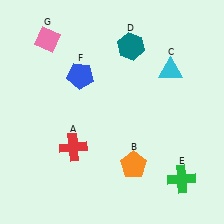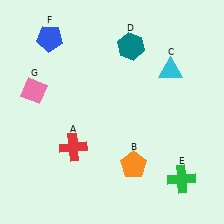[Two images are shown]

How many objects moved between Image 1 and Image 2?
2 objects moved between the two images.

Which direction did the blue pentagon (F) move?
The blue pentagon (F) moved up.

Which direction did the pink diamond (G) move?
The pink diamond (G) moved down.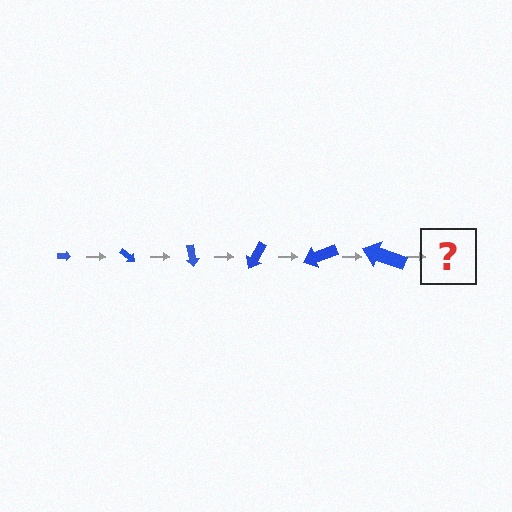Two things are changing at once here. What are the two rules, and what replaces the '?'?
The two rules are that the arrow grows larger each step and it rotates 40 degrees each step. The '?' should be an arrow, larger than the previous one and rotated 240 degrees from the start.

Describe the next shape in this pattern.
It should be an arrow, larger than the previous one and rotated 240 degrees from the start.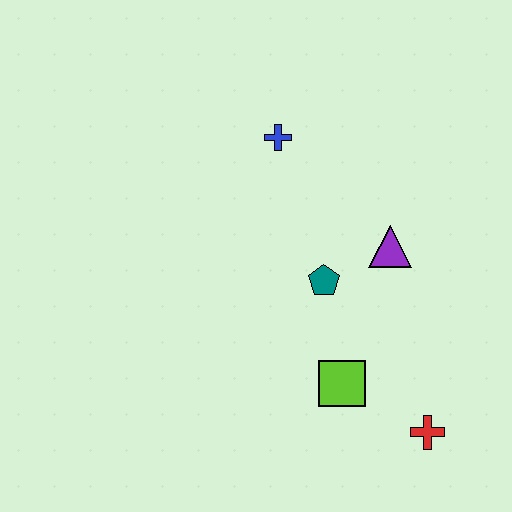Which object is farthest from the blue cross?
The red cross is farthest from the blue cross.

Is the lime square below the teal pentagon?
Yes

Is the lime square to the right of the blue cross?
Yes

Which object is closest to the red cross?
The lime square is closest to the red cross.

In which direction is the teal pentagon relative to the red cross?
The teal pentagon is above the red cross.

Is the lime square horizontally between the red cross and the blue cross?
Yes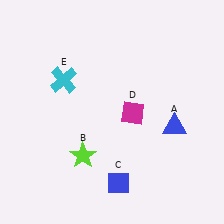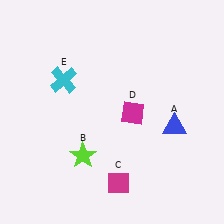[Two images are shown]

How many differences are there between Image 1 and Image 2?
There is 1 difference between the two images.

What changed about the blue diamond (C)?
In Image 1, C is blue. In Image 2, it changed to magenta.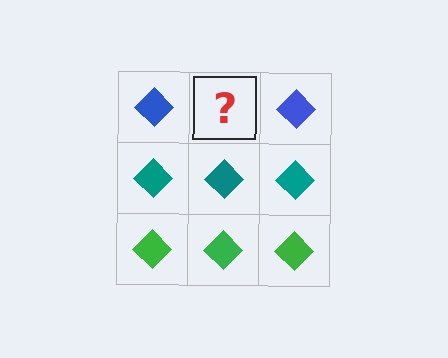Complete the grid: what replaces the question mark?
The question mark should be replaced with a blue diamond.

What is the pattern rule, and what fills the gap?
The rule is that each row has a consistent color. The gap should be filled with a blue diamond.